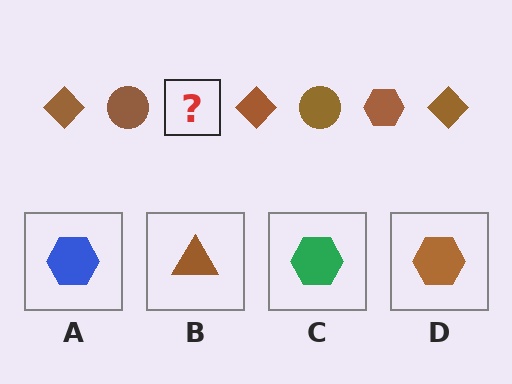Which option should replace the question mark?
Option D.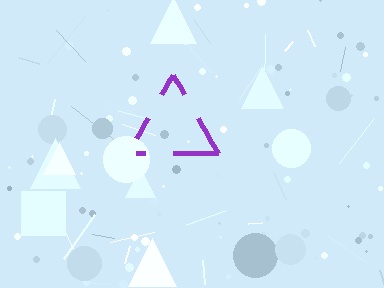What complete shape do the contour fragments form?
The contour fragments form a triangle.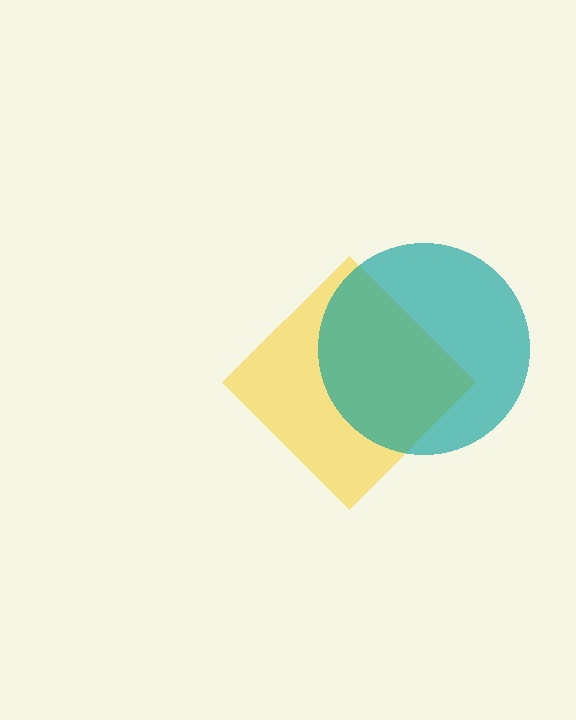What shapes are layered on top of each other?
The layered shapes are: a yellow diamond, a teal circle.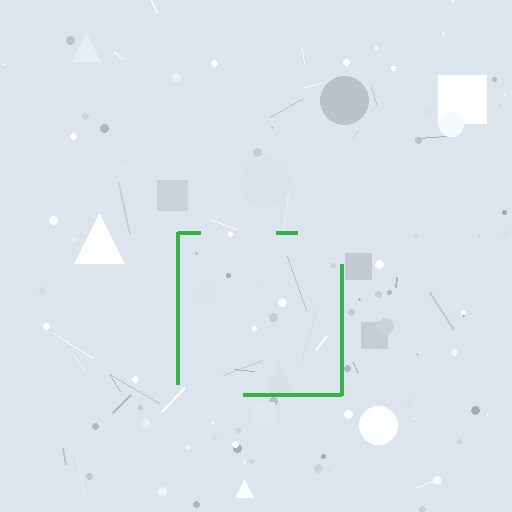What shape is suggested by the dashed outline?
The dashed outline suggests a square.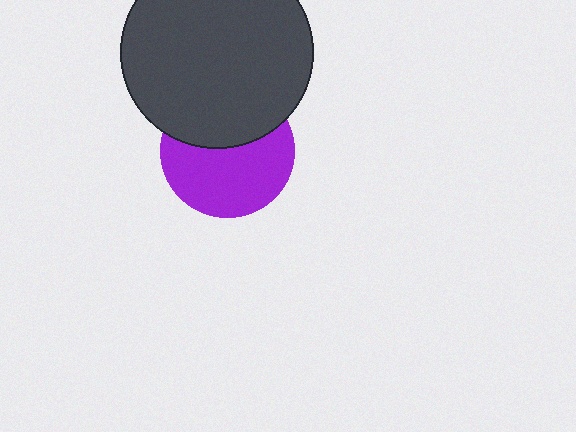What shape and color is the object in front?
The object in front is a dark gray circle.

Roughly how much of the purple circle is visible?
About half of it is visible (roughly 60%).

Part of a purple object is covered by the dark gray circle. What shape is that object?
It is a circle.